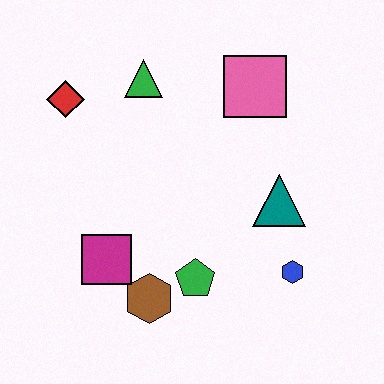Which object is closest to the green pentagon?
The brown hexagon is closest to the green pentagon.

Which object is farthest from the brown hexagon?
The pink square is farthest from the brown hexagon.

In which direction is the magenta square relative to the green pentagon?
The magenta square is to the left of the green pentagon.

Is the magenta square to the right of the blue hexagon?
No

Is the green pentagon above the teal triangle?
No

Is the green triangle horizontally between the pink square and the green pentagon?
No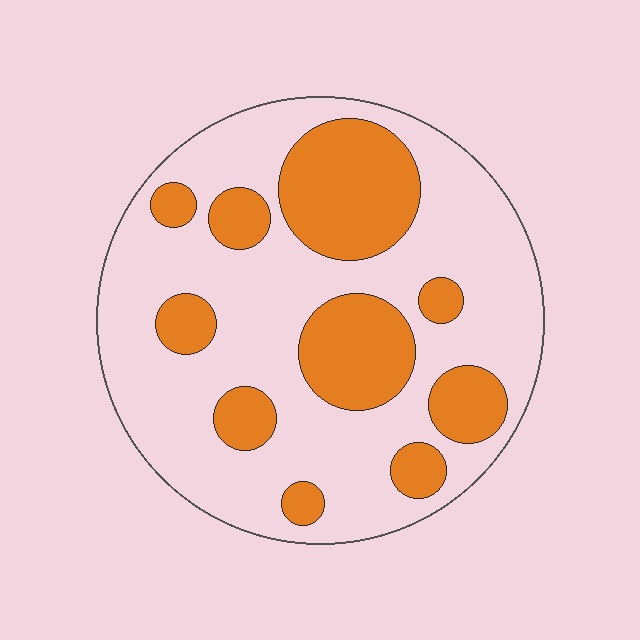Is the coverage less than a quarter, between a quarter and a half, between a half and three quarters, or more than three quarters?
Between a quarter and a half.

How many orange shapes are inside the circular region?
10.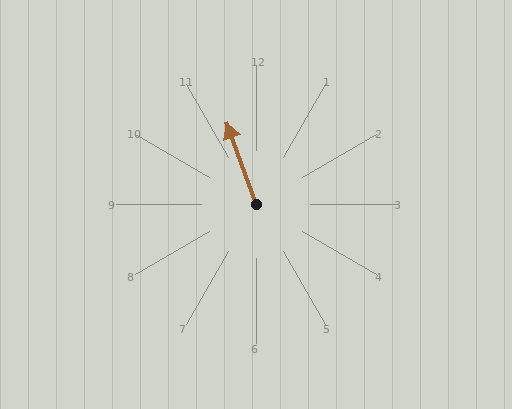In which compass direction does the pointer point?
North.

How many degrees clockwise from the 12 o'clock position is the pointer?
Approximately 340 degrees.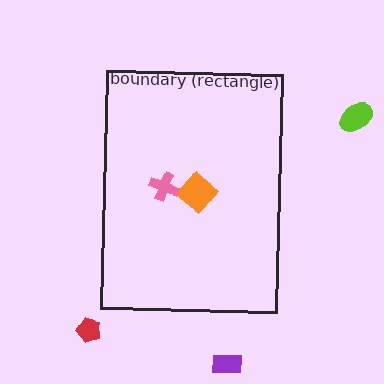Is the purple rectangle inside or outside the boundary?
Outside.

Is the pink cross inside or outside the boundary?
Inside.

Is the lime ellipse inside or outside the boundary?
Outside.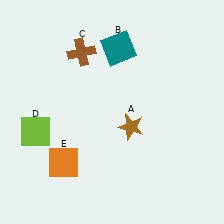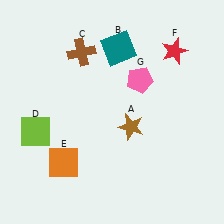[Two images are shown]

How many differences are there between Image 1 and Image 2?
There are 2 differences between the two images.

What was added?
A red star (F), a pink pentagon (G) were added in Image 2.